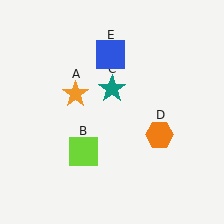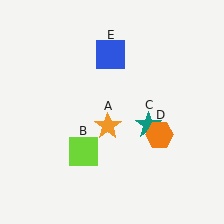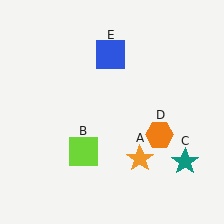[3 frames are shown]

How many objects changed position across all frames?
2 objects changed position: orange star (object A), teal star (object C).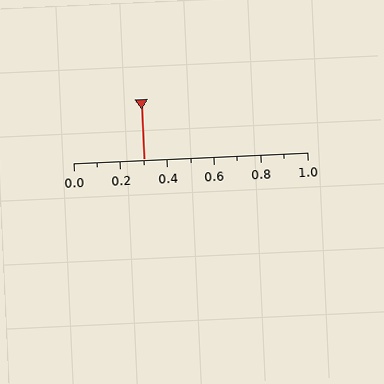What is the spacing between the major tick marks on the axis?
The major ticks are spaced 0.2 apart.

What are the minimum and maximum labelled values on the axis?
The axis runs from 0.0 to 1.0.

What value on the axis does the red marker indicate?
The marker indicates approximately 0.3.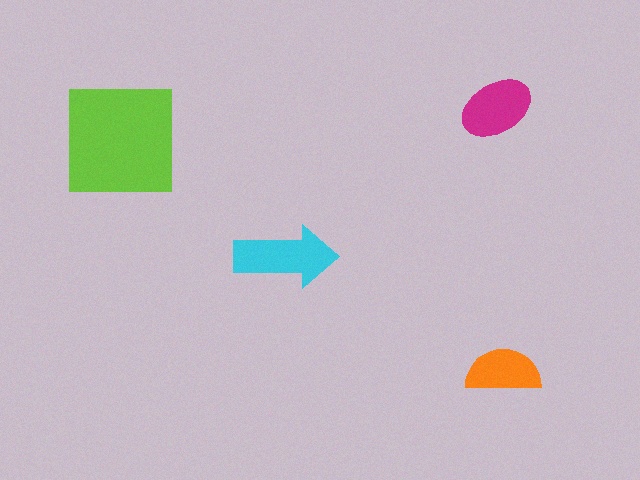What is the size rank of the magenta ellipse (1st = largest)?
3rd.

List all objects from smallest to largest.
The orange semicircle, the magenta ellipse, the cyan arrow, the lime square.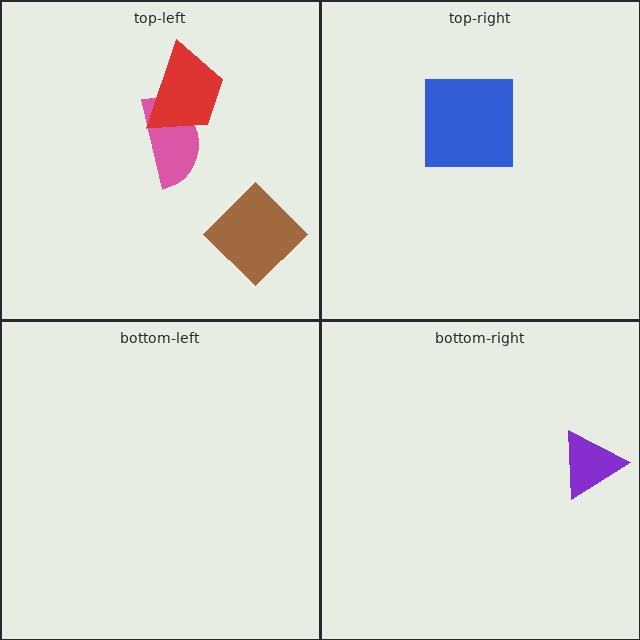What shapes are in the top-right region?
The blue square.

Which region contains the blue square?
The top-right region.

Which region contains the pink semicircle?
The top-left region.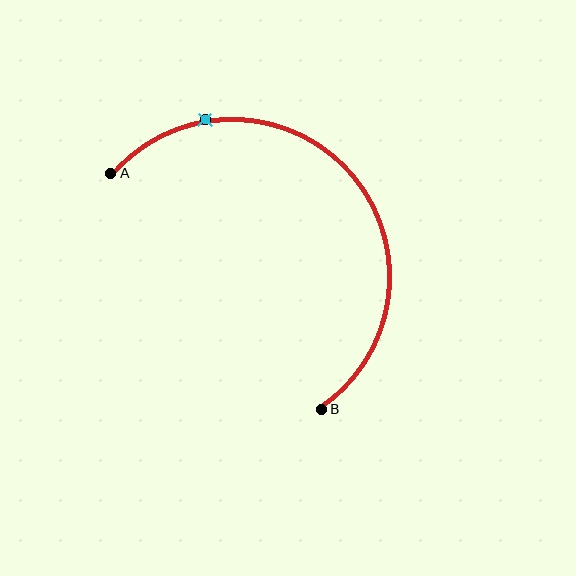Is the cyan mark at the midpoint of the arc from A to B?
No. The cyan mark lies on the arc but is closer to endpoint A. The arc midpoint would be at the point on the curve equidistant along the arc from both A and B.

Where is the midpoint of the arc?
The arc midpoint is the point on the curve farthest from the straight line joining A and B. It sits above and to the right of that line.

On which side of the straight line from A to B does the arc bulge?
The arc bulges above and to the right of the straight line connecting A and B.